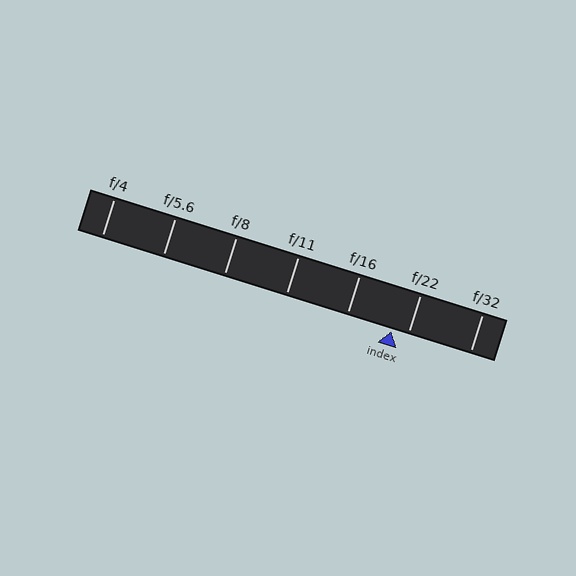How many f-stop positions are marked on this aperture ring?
There are 7 f-stop positions marked.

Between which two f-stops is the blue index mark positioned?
The index mark is between f/16 and f/22.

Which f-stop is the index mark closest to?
The index mark is closest to f/22.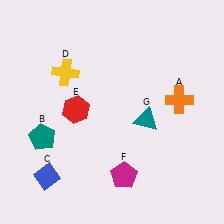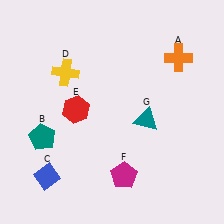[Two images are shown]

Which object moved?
The orange cross (A) moved up.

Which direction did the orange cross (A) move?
The orange cross (A) moved up.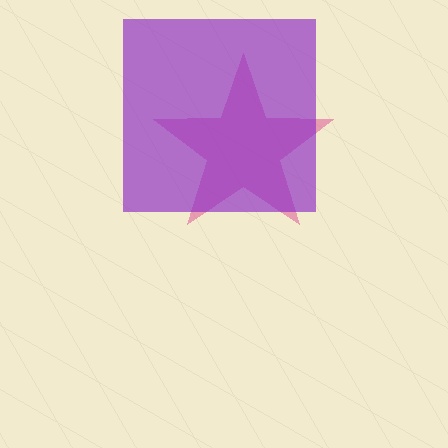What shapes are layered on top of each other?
The layered shapes are: a magenta star, a purple square.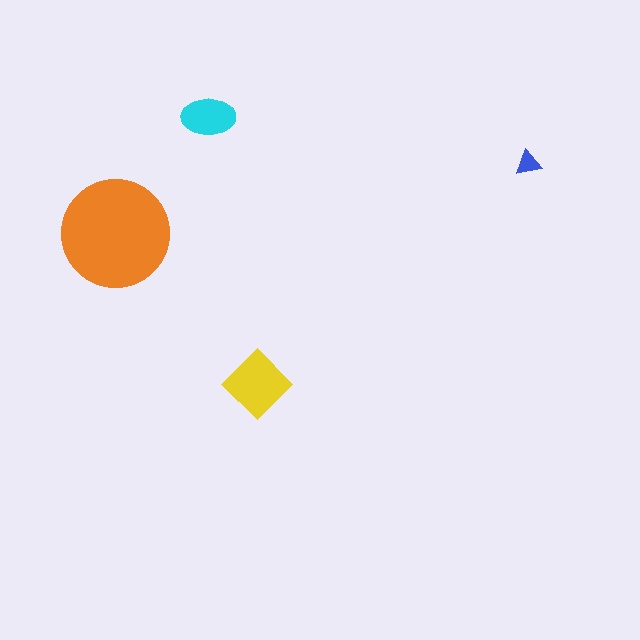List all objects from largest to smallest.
The orange circle, the yellow diamond, the cyan ellipse, the blue triangle.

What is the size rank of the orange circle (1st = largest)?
1st.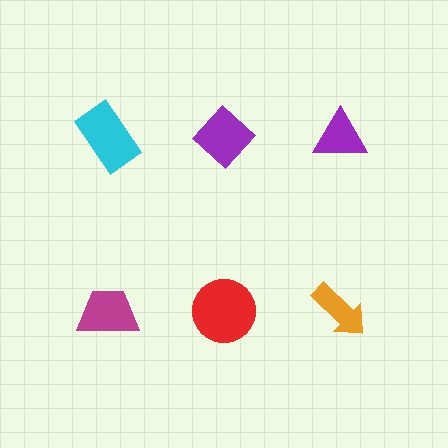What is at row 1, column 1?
A cyan rectangle.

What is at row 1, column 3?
A purple triangle.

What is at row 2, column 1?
A magenta trapezoid.